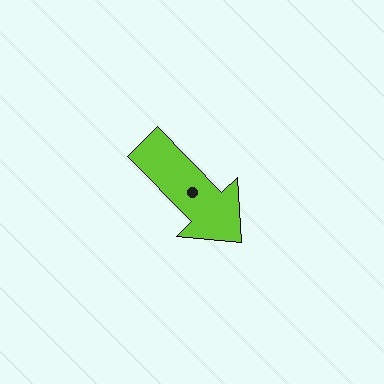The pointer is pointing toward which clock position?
Roughly 5 o'clock.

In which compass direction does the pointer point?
Southeast.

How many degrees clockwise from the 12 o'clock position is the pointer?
Approximately 136 degrees.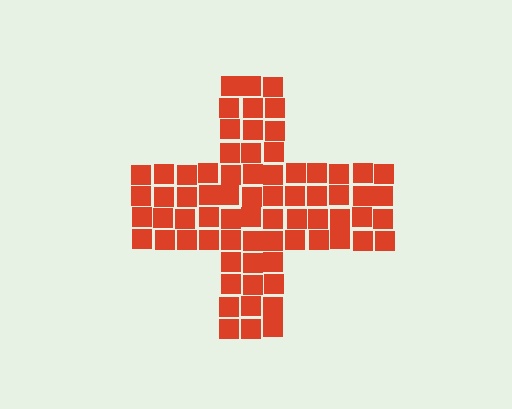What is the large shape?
The large shape is a cross.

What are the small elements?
The small elements are squares.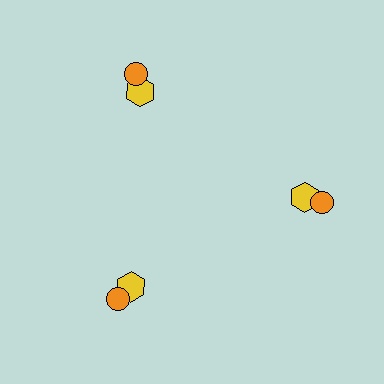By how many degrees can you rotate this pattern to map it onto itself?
The pattern maps onto itself every 120 degrees of rotation.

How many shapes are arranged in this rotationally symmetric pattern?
There are 6 shapes, arranged in 3 groups of 2.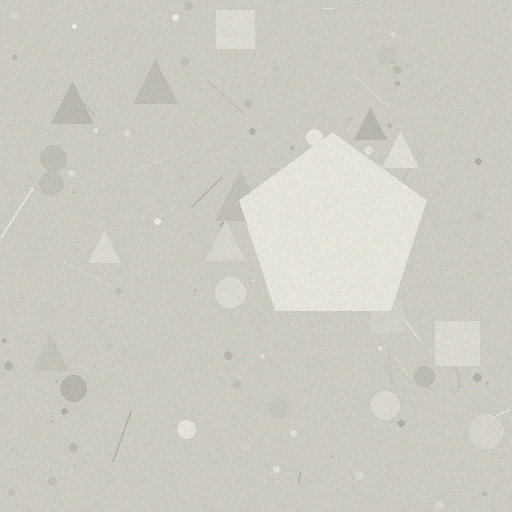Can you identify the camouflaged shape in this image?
The camouflaged shape is a pentagon.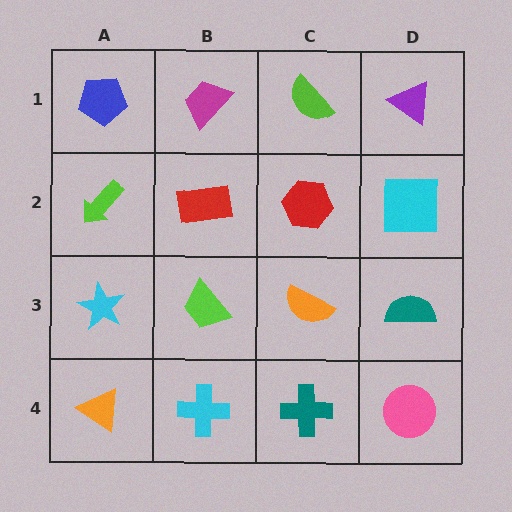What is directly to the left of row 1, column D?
A lime semicircle.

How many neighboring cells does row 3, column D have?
3.